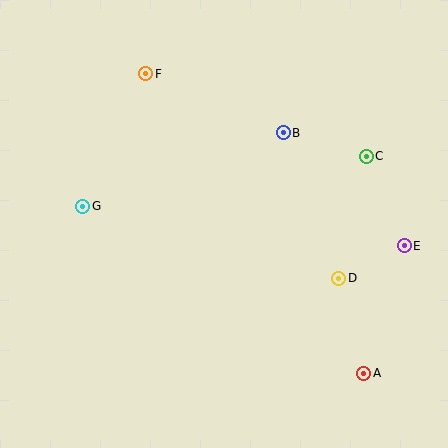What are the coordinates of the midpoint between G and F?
The midpoint between G and F is at (114, 140).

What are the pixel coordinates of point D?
Point D is at (339, 278).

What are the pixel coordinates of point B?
Point B is at (283, 133).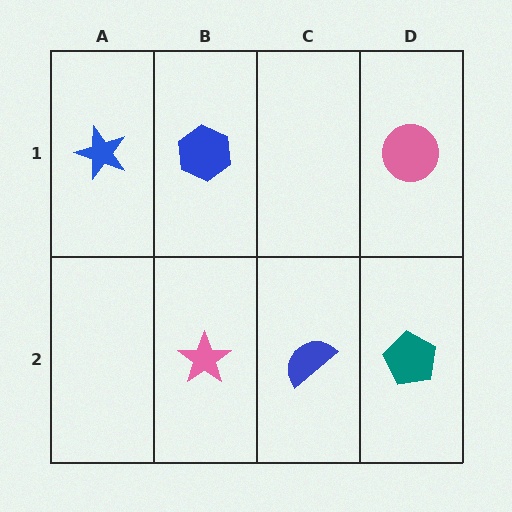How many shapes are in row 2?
3 shapes.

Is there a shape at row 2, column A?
No, that cell is empty.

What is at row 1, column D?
A pink circle.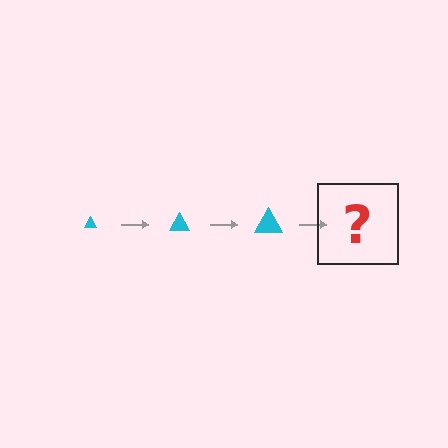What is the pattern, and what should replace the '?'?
The pattern is that the triangle gets progressively larger each step. The '?' should be a cyan triangle, larger than the previous one.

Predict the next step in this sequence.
The next step is a cyan triangle, larger than the previous one.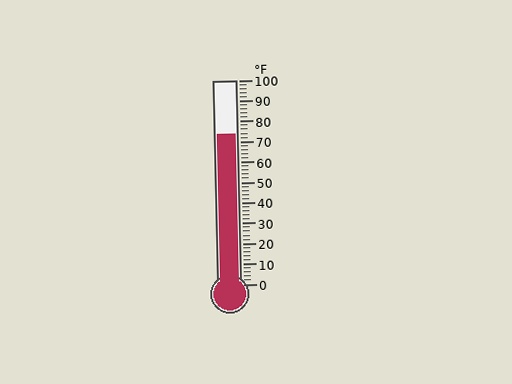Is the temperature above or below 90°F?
The temperature is below 90°F.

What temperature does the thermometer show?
The thermometer shows approximately 74°F.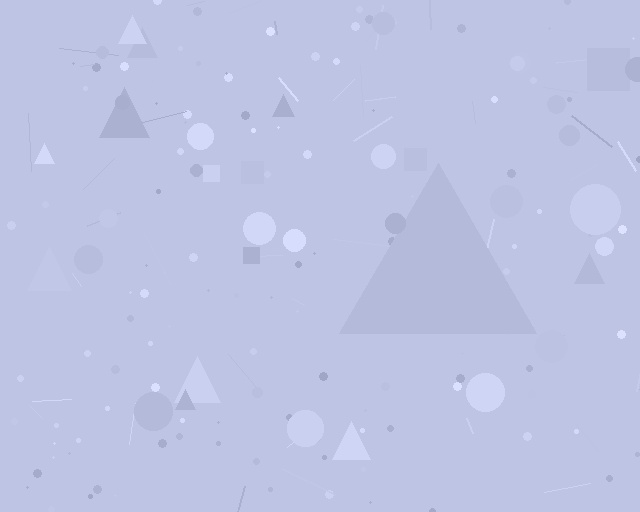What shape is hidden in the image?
A triangle is hidden in the image.